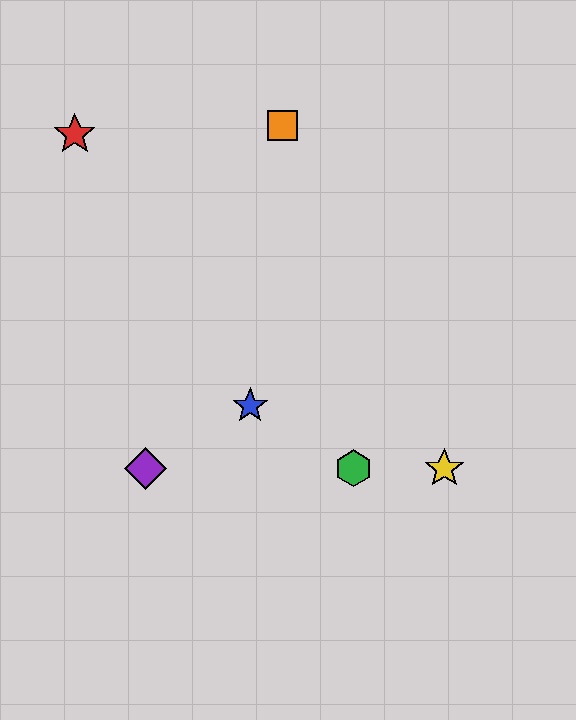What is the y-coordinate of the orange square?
The orange square is at y≈125.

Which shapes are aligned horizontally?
The green hexagon, the yellow star, the purple diamond are aligned horizontally.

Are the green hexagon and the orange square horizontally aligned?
No, the green hexagon is at y≈468 and the orange square is at y≈125.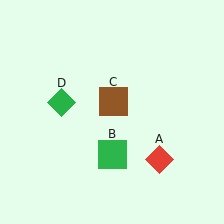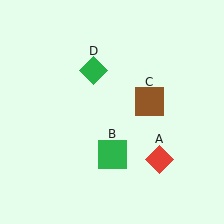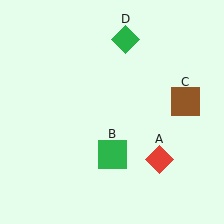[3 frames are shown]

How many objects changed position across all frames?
2 objects changed position: brown square (object C), green diamond (object D).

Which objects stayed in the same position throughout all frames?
Red diamond (object A) and green square (object B) remained stationary.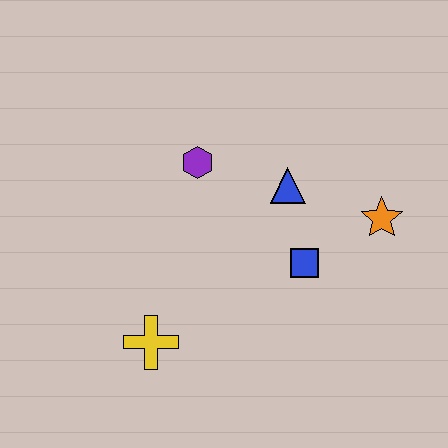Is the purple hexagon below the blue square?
No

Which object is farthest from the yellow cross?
The orange star is farthest from the yellow cross.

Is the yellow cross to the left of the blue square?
Yes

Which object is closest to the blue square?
The blue triangle is closest to the blue square.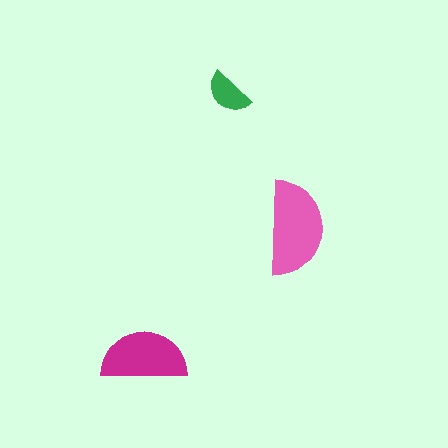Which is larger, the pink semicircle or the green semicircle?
The pink one.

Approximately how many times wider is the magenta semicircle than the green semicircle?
About 2 times wider.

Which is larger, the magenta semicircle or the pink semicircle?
The pink one.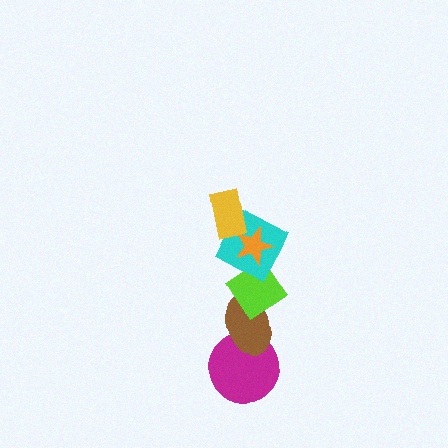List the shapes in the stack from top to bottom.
From top to bottom: the yellow rectangle, the orange star, the cyan square, the lime diamond, the brown ellipse, the magenta circle.